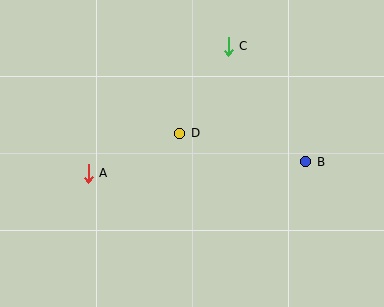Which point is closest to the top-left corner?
Point A is closest to the top-left corner.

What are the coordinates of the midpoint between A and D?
The midpoint between A and D is at (134, 153).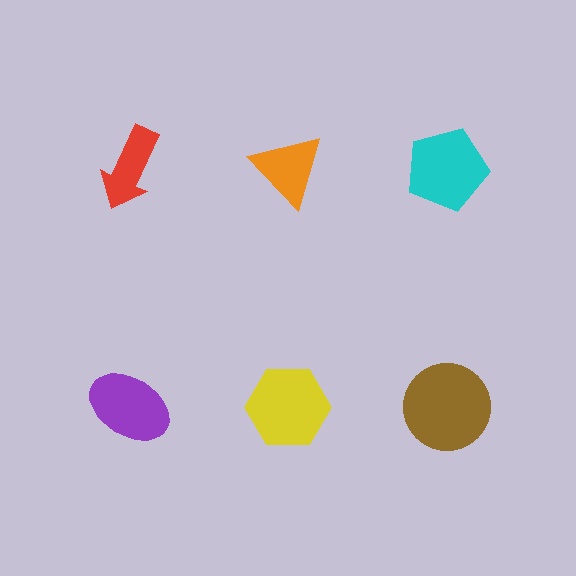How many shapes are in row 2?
3 shapes.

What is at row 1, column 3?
A cyan pentagon.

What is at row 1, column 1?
A red arrow.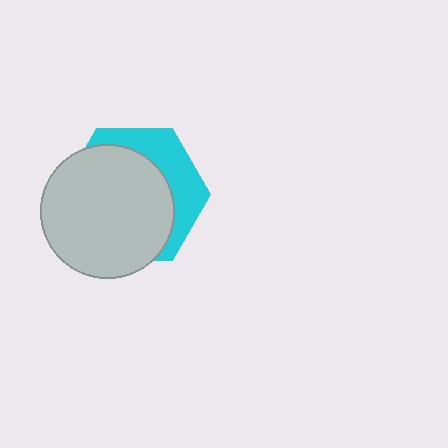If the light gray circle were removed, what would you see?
You would see the complete cyan hexagon.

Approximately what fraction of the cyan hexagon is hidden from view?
Roughly 68% of the cyan hexagon is hidden behind the light gray circle.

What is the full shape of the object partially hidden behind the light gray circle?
The partially hidden object is a cyan hexagon.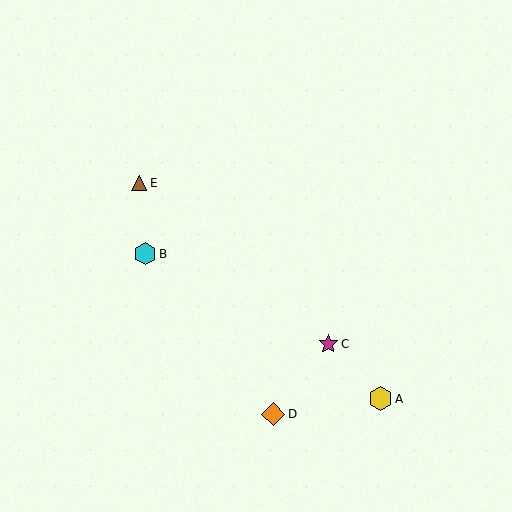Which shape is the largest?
The yellow hexagon (labeled A) is the largest.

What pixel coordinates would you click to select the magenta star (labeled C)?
Click at (328, 344) to select the magenta star C.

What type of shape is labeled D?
Shape D is an orange diamond.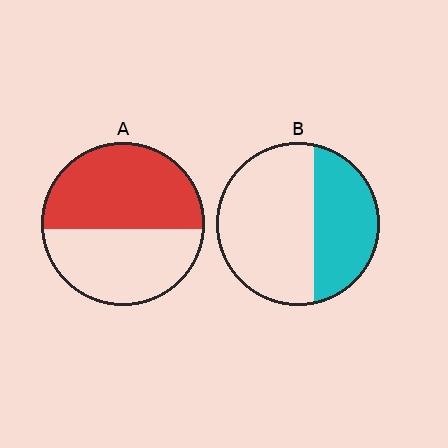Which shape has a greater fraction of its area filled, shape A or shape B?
Shape A.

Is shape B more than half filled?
No.